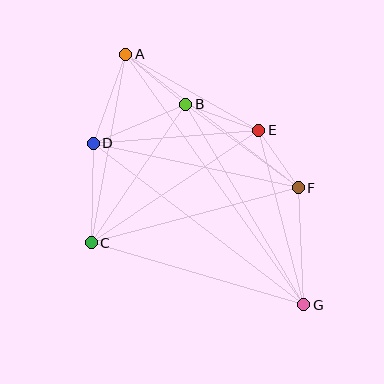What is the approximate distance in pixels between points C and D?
The distance between C and D is approximately 100 pixels.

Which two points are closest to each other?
Points E and F are closest to each other.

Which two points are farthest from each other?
Points A and G are farthest from each other.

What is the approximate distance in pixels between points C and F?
The distance between C and F is approximately 214 pixels.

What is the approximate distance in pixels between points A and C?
The distance between A and C is approximately 192 pixels.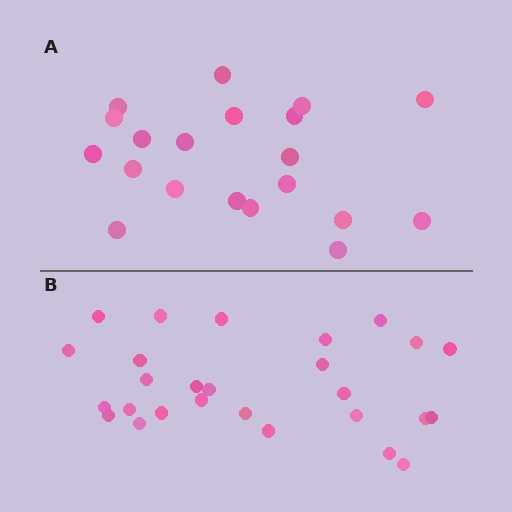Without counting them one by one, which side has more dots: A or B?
Region B (the bottom region) has more dots.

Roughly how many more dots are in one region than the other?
Region B has roughly 8 or so more dots than region A.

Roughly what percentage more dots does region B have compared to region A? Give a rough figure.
About 35% more.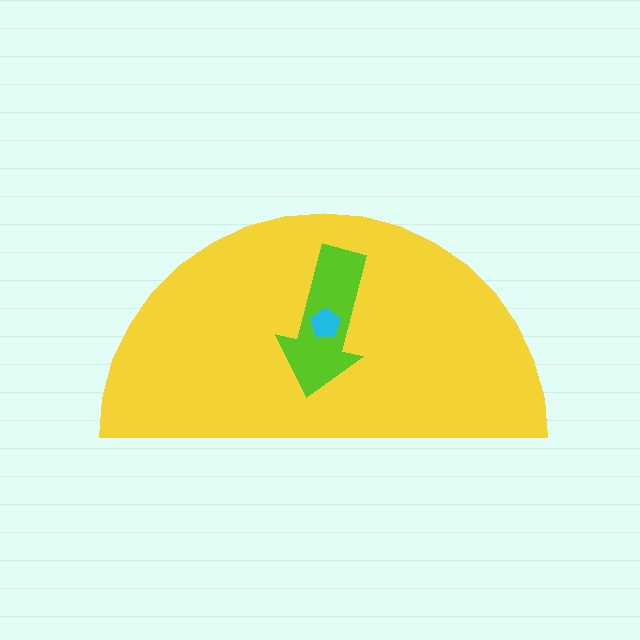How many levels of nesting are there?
3.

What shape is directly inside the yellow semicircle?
The lime arrow.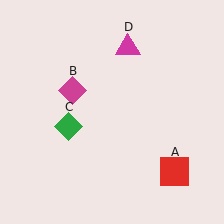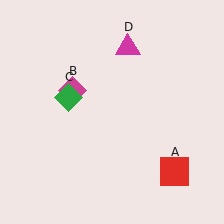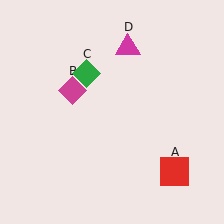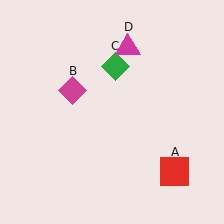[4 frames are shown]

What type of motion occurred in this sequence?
The green diamond (object C) rotated clockwise around the center of the scene.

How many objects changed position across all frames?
1 object changed position: green diamond (object C).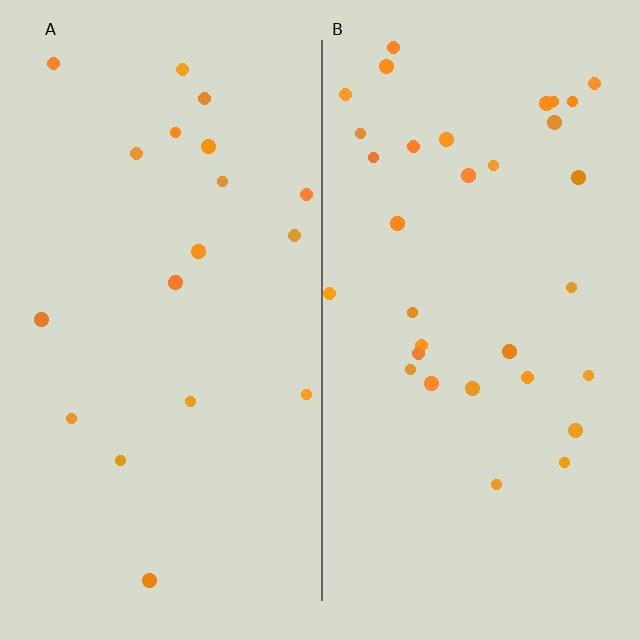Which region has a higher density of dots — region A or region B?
B (the right).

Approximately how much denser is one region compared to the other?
Approximately 1.8× — region B over region A.